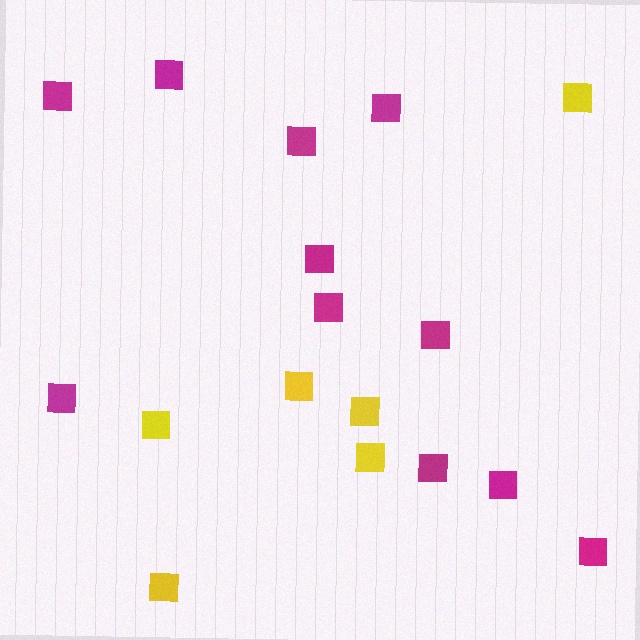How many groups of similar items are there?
There are 2 groups: one group of yellow squares (6) and one group of magenta squares (11).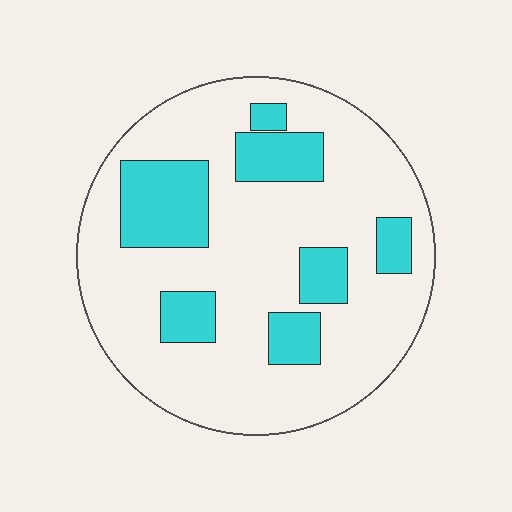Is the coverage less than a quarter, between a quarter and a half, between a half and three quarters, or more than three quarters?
Less than a quarter.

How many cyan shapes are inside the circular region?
7.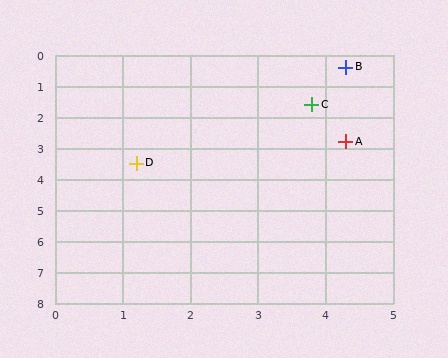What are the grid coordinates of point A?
Point A is at approximately (4.3, 2.8).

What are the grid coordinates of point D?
Point D is at approximately (1.2, 3.5).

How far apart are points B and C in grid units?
Points B and C are about 1.3 grid units apart.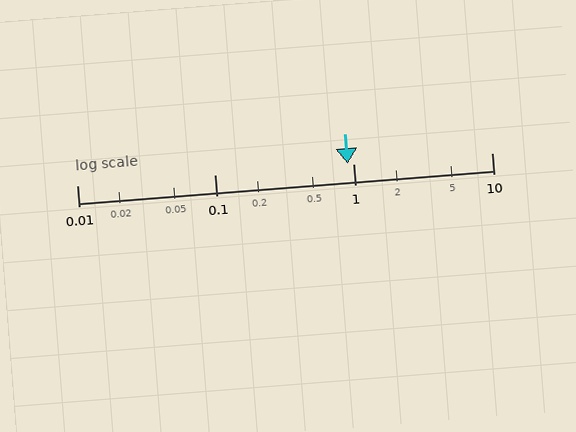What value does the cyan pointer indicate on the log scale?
The pointer indicates approximately 0.91.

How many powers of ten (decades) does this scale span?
The scale spans 3 decades, from 0.01 to 10.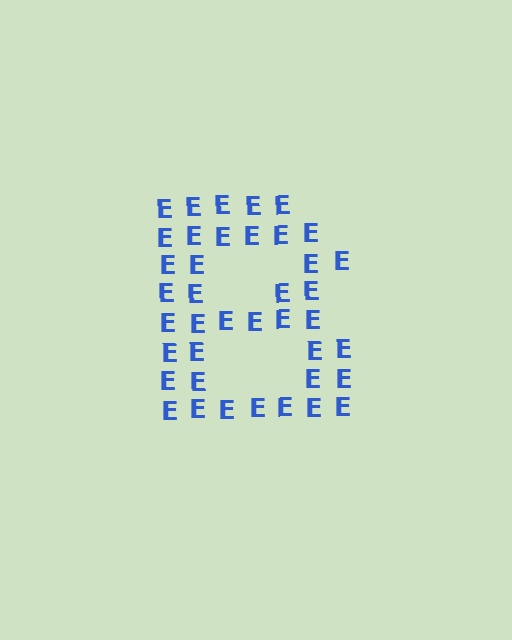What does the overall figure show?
The overall figure shows the letter B.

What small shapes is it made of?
It is made of small letter E's.